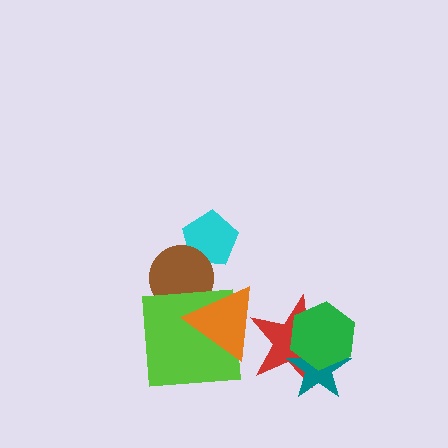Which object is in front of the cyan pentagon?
The brown circle is in front of the cyan pentagon.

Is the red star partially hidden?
Yes, it is partially covered by another shape.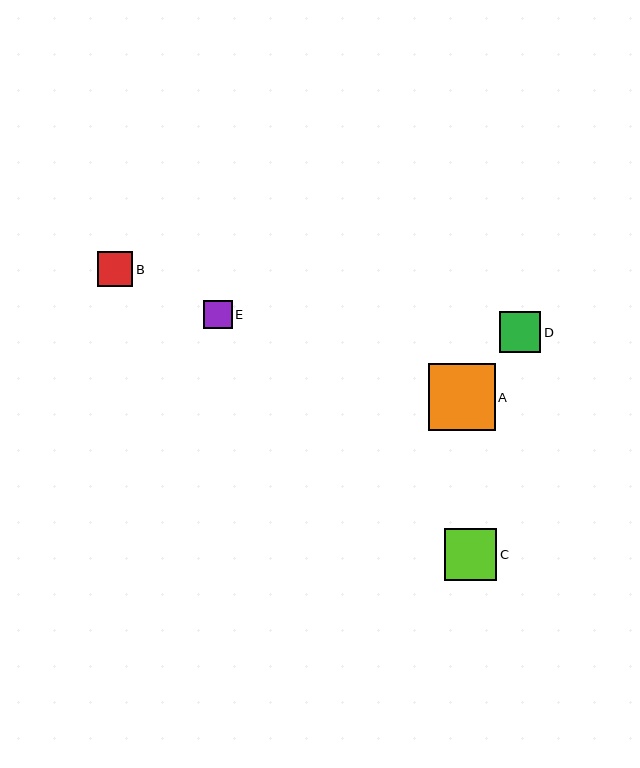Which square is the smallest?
Square E is the smallest with a size of approximately 28 pixels.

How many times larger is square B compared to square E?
Square B is approximately 1.2 times the size of square E.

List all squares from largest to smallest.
From largest to smallest: A, C, D, B, E.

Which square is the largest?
Square A is the largest with a size of approximately 67 pixels.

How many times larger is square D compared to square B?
Square D is approximately 1.2 times the size of square B.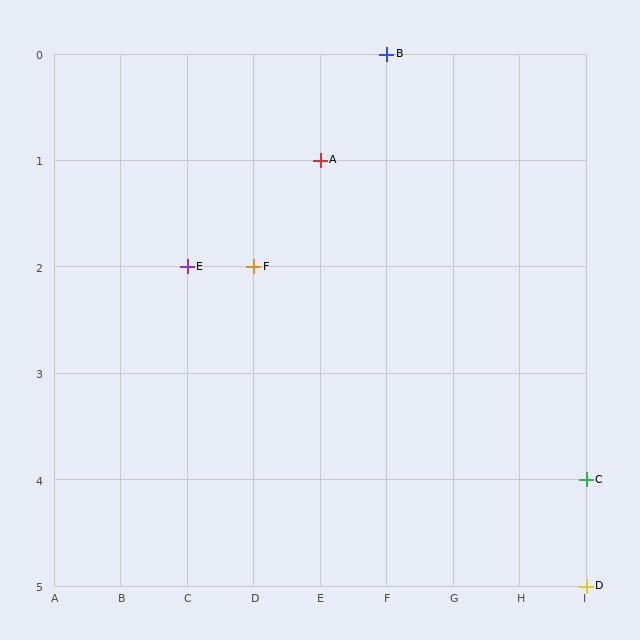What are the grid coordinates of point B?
Point B is at grid coordinates (F, 0).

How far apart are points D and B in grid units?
Points D and B are 3 columns and 5 rows apart (about 5.8 grid units diagonally).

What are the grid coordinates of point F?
Point F is at grid coordinates (D, 2).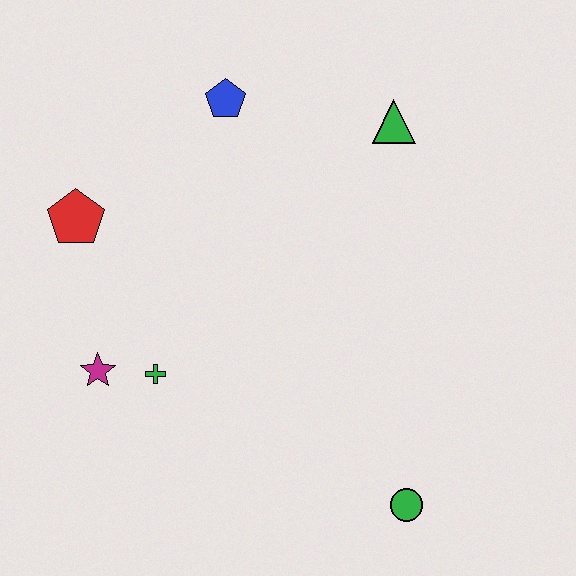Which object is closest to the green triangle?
The blue pentagon is closest to the green triangle.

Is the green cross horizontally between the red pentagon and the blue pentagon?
Yes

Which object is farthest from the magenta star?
The green triangle is farthest from the magenta star.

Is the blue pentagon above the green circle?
Yes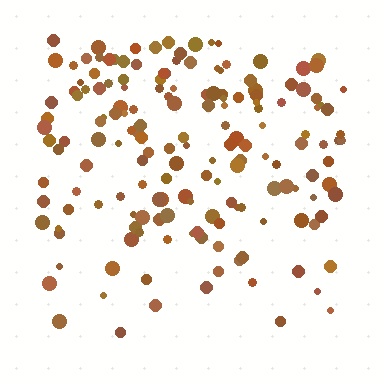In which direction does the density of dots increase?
From bottom to top, with the top side densest.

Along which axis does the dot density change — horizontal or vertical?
Vertical.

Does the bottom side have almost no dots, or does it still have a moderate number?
Still a moderate number, just noticeably fewer than the top.